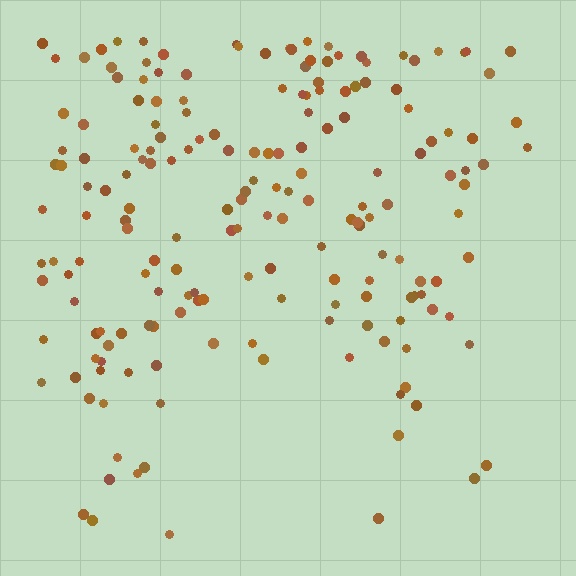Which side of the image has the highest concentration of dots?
The top.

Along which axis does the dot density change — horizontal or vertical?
Vertical.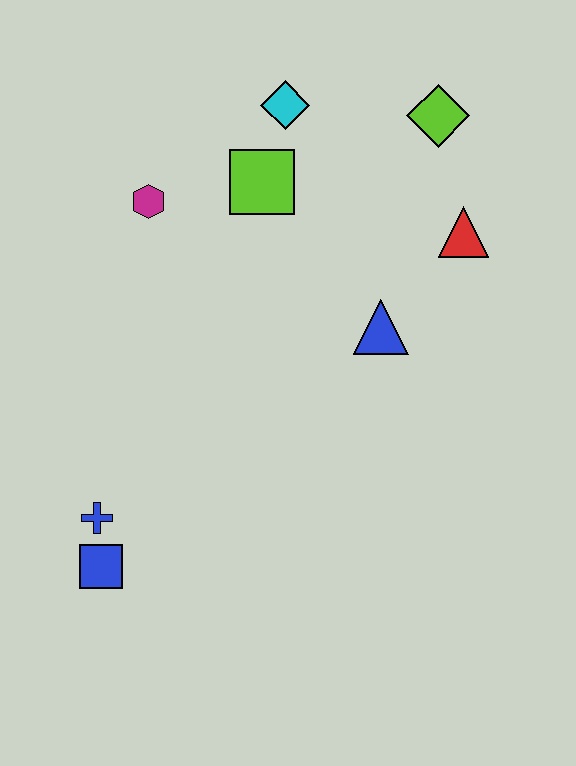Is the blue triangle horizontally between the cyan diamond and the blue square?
No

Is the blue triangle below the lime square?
Yes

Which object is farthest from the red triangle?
The blue square is farthest from the red triangle.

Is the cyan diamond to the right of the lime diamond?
No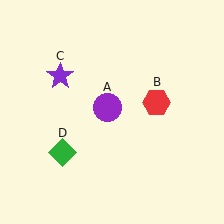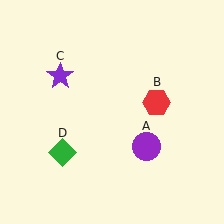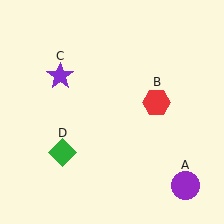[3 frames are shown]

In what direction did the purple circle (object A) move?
The purple circle (object A) moved down and to the right.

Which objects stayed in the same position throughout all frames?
Red hexagon (object B) and purple star (object C) and green diamond (object D) remained stationary.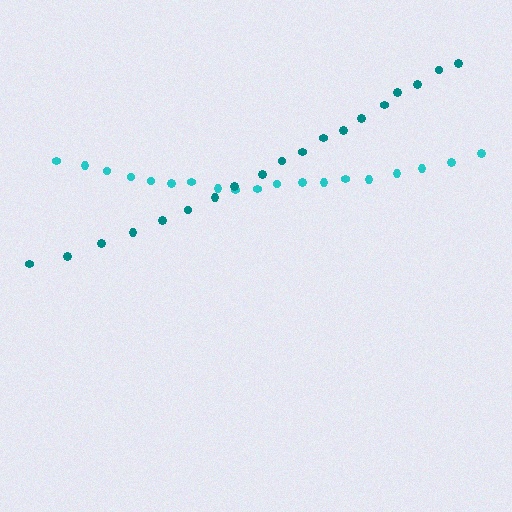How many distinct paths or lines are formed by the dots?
There are 2 distinct paths.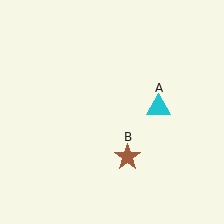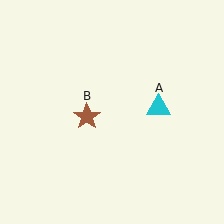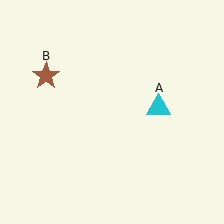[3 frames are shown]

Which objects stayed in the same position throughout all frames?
Cyan triangle (object A) remained stationary.